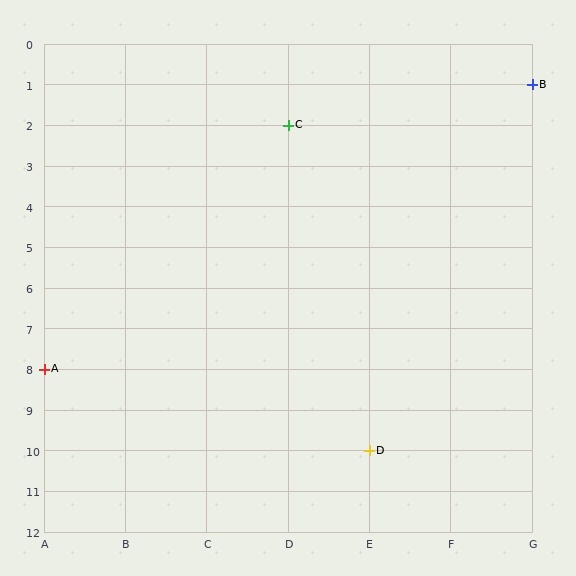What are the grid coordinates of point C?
Point C is at grid coordinates (D, 2).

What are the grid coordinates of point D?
Point D is at grid coordinates (E, 10).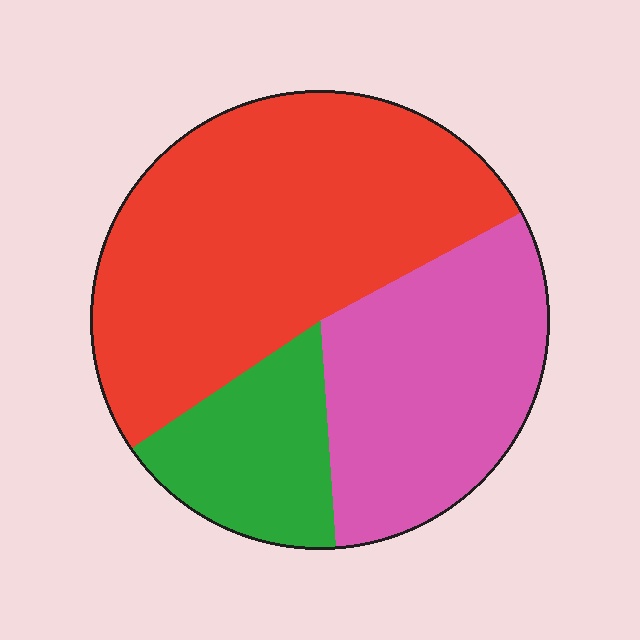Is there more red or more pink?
Red.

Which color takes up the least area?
Green, at roughly 15%.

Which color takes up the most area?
Red, at roughly 50%.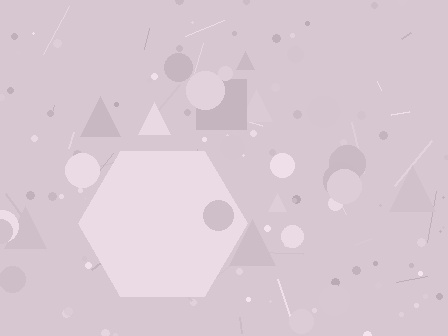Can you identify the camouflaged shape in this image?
The camouflaged shape is a hexagon.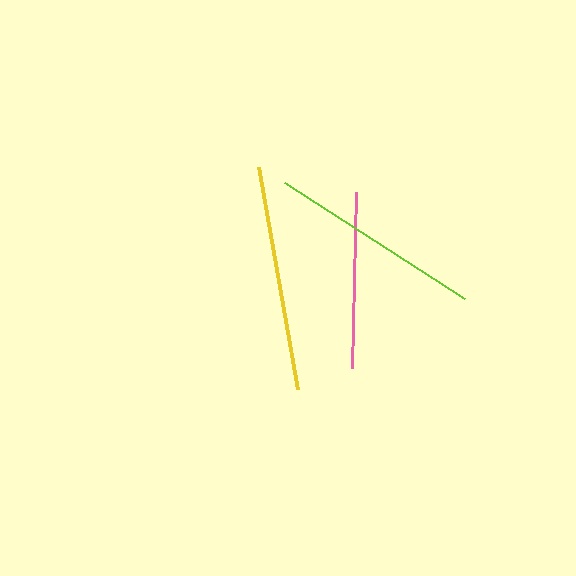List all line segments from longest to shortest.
From longest to shortest: yellow, lime, pink.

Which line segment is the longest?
The yellow line is the longest at approximately 226 pixels.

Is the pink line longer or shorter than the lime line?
The lime line is longer than the pink line.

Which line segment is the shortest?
The pink line is the shortest at approximately 176 pixels.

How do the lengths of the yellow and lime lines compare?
The yellow and lime lines are approximately the same length.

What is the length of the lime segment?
The lime segment is approximately 215 pixels long.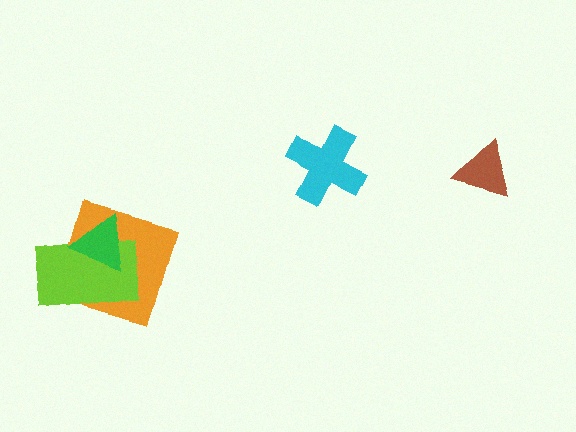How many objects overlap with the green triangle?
2 objects overlap with the green triangle.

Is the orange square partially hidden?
Yes, it is partially covered by another shape.